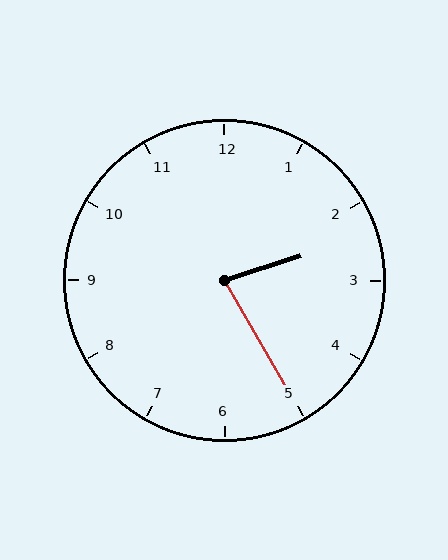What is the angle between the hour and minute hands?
Approximately 78 degrees.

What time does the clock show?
2:25.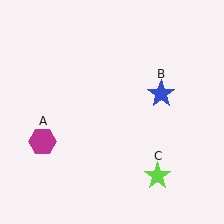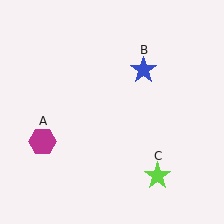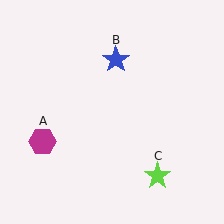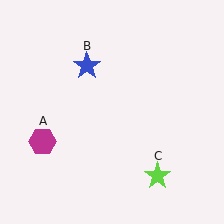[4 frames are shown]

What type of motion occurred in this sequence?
The blue star (object B) rotated counterclockwise around the center of the scene.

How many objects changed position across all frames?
1 object changed position: blue star (object B).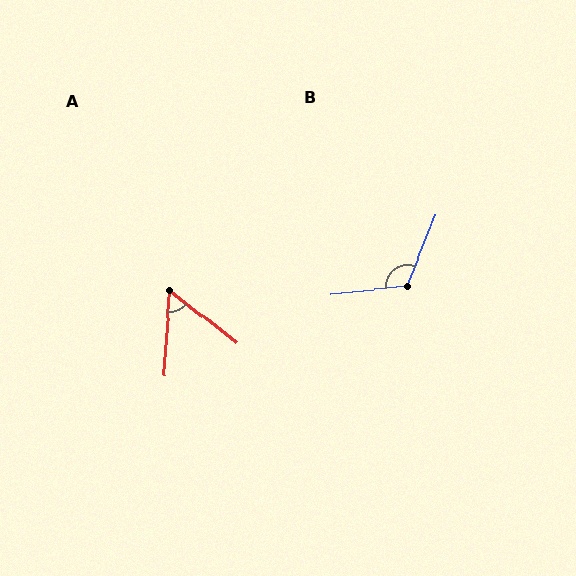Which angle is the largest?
B, at approximately 119 degrees.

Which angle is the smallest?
A, at approximately 56 degrees.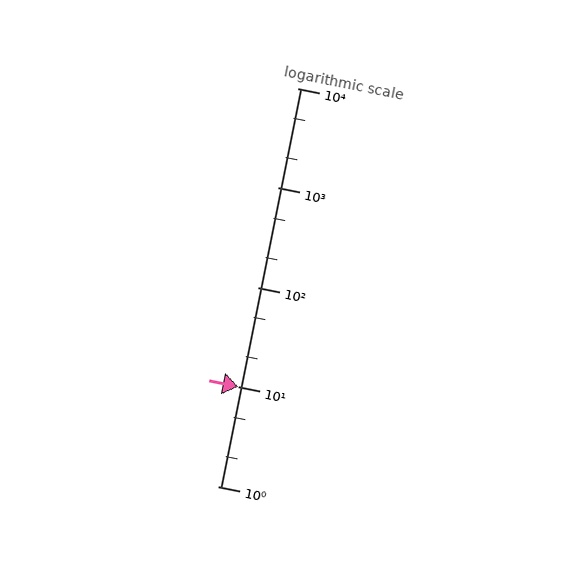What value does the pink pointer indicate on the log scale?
The pointer indicates approximately 10.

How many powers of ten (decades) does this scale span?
The scale spans 4 decades, from 1 to 10000.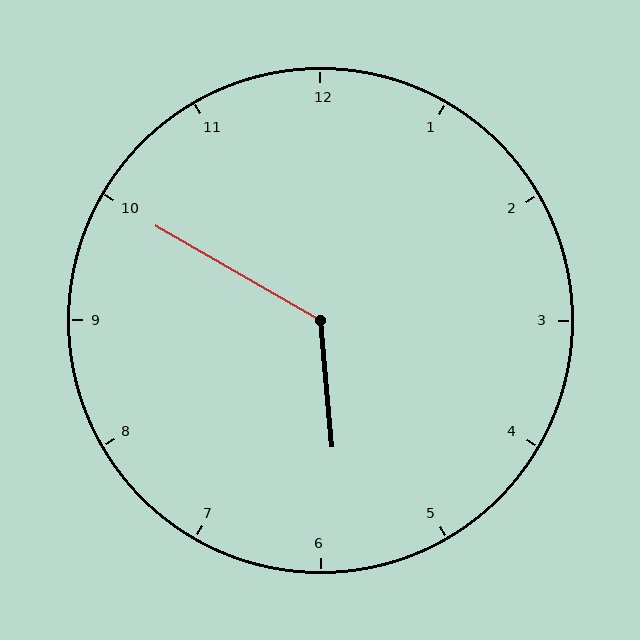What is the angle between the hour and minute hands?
Approximately 125 degrees.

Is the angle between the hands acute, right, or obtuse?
It is obtuse.